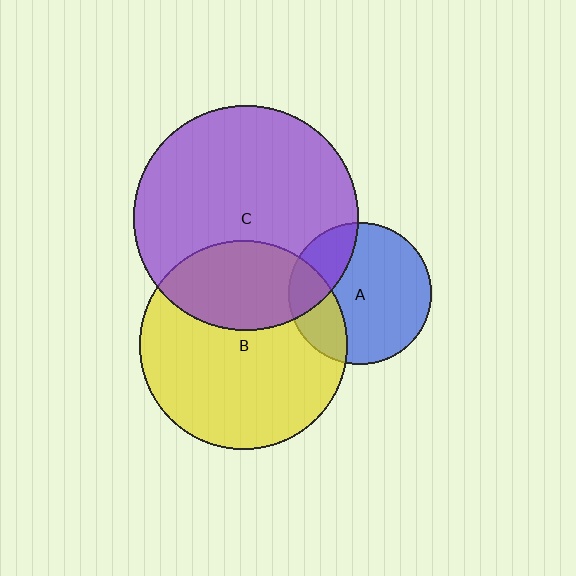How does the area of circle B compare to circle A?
Approximately 2.1 times.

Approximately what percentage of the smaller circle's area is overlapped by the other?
Approximately 25%.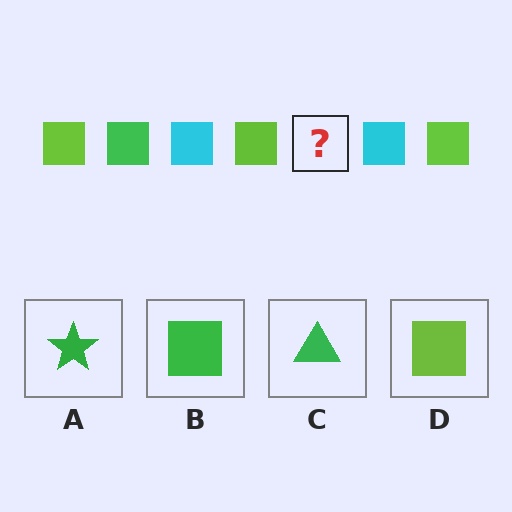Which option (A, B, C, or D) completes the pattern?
B.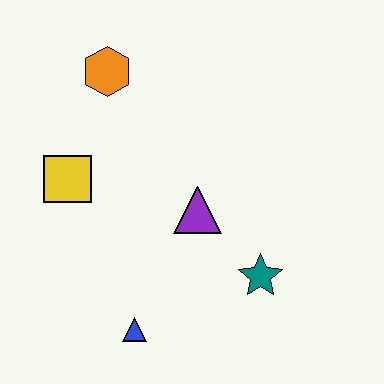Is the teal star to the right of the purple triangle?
Yes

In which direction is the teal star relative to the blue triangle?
The teal star is to the right of the blue triangle.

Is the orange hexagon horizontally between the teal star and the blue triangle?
No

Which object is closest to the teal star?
The purple triangle is closest to the teal star.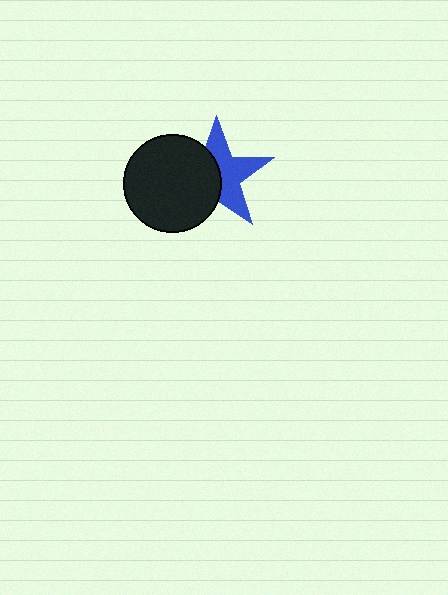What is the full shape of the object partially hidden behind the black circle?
The partially hidden object is a blue star.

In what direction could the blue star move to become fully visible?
The blue star could move right. That would shift it out from behind the black circle entirely.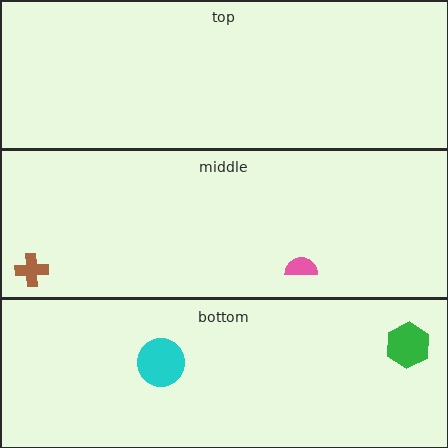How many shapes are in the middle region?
2.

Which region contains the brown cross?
The middle region.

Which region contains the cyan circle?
The bottom region.